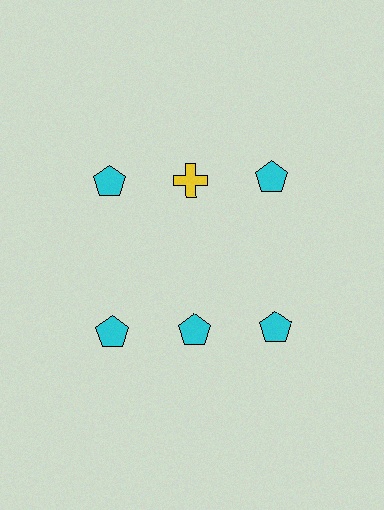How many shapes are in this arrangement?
There are 6 shapes arranged in a grid pattern.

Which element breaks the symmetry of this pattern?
The yellow cross in the top row, second from left column breaks the symmetry. All other shapes are cyan pentagons.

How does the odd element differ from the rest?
It differs in both color (yellow instead of cyan) and shape (cross instead of pentagon).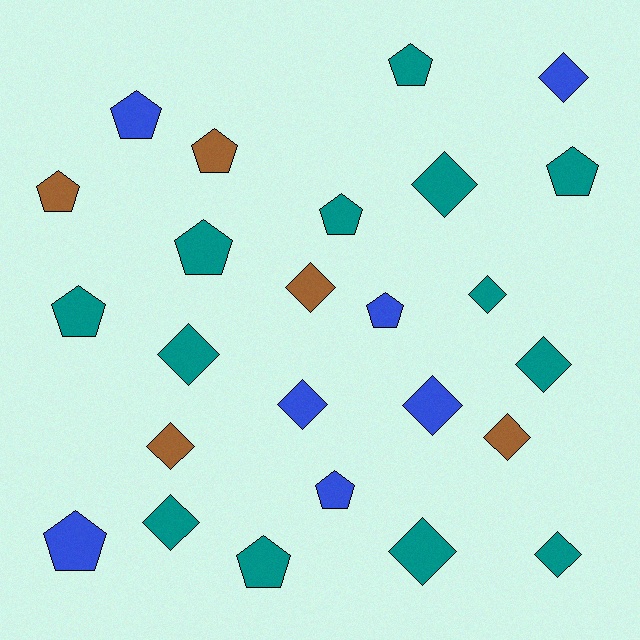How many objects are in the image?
There are 25 objects.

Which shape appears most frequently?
Diamond, with 13 objects.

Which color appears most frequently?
Teal, with 13 objects.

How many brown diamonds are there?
There are 3 brown diamonds.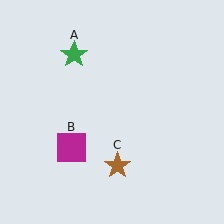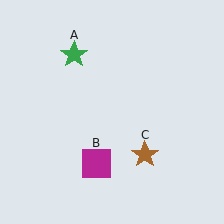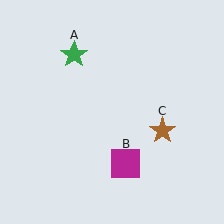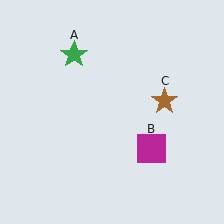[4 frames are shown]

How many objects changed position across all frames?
2 objects changed position: magenta square (object B), brown star (object C).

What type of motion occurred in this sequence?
The magenta square (object B), brown star (object C) rotated counterclockwise around the center of the scene.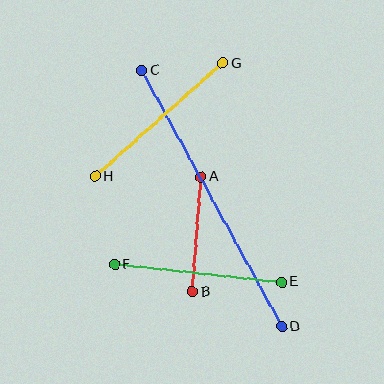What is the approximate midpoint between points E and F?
The midpoint is at approximately (198, 273) pixels.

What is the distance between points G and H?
The distance is approximately 171 pixels.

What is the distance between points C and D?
The distance is approximately 292 pixels.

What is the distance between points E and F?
The distance is approximately 168 pixels.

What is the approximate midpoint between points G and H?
The midpoint is at approximately (159, 120) pixels.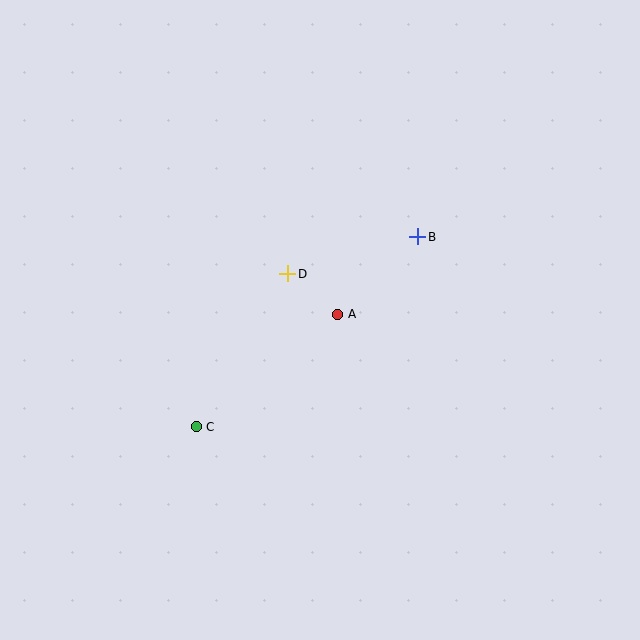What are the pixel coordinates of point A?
Point A is at (338, 314).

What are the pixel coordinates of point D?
Point D is at (288, 274).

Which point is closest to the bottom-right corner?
Point A is closest to the bottom-right corner.